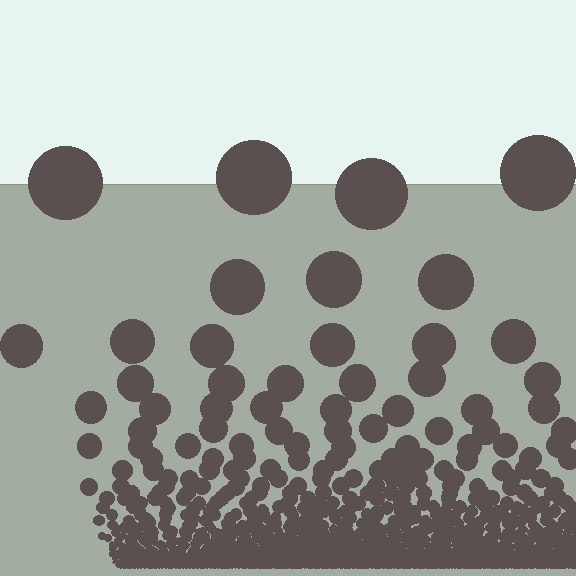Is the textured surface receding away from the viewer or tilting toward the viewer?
The surface appears to tilt toward the viewer. Texture elements get larger and sparser toward the top.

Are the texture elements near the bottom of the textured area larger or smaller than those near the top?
Smaller. The gradient is inverted — elements near the bottom are smaller and denser.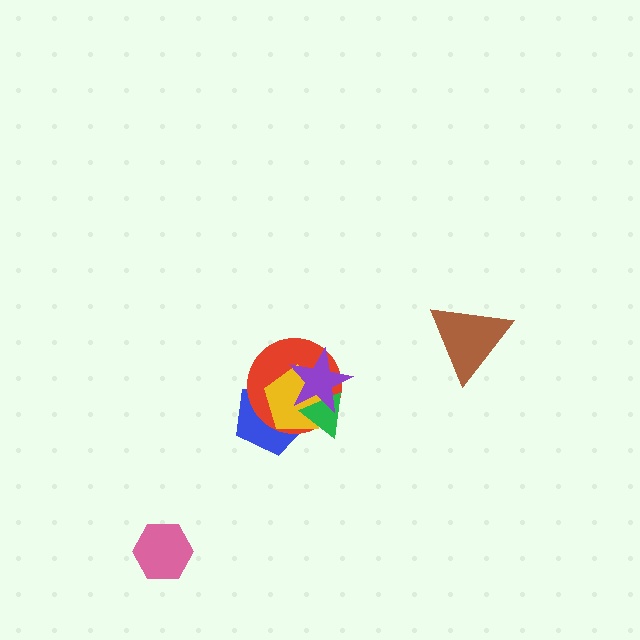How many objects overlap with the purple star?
4 objects overlap with the purple star.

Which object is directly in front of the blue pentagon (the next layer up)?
The red circle is directly in front of the blue pentagon.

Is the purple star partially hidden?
No, no other shape covers it.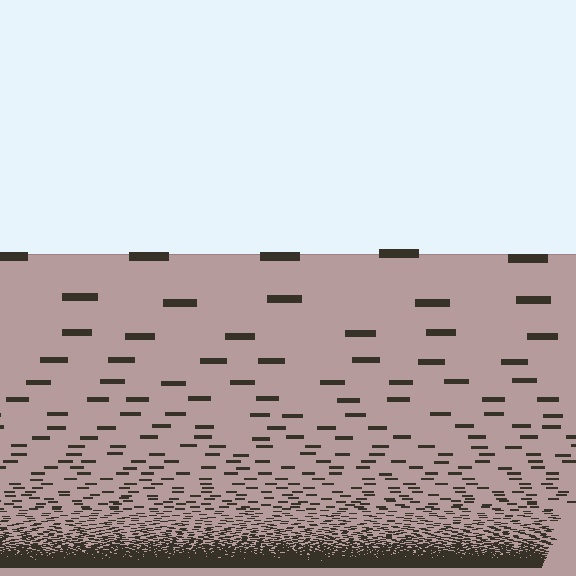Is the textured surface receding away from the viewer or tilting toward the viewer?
The surface appears to tilt toward the viewer. Texture elements get larger and sparser toward the top.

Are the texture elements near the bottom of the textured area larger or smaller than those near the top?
Smaller. The gradient is inverted — elements near the bottom are smaller and denser.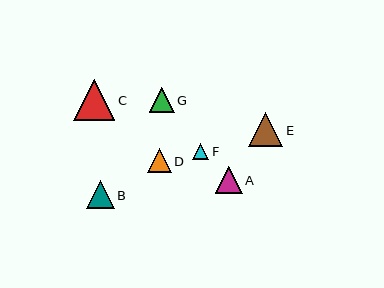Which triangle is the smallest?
Triangle F is the smallest with a size of approximately 17 pixels.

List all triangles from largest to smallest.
From largest to smallest: C, E, B, A, G, D, F.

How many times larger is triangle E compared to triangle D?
Triangle E is approximately 1.4 times the size of triangle D.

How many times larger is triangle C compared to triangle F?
Triangle C is approximately 2.5 times the size of triangle F.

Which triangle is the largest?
Triangle C is the largest with a size of approximately 41 pixels.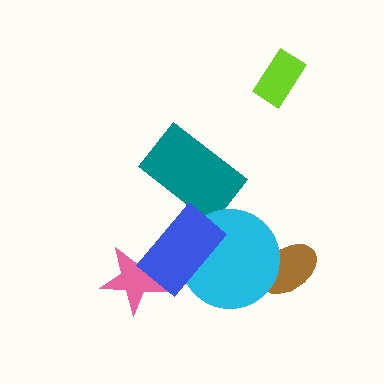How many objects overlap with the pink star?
1 object overlaps with the pink star.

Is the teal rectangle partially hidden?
Yes, it is partially covered by another shape.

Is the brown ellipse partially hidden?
Yes, it is partially covered by another shape.